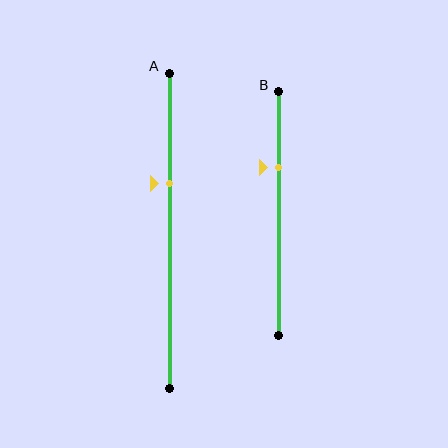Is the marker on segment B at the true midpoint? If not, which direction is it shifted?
No, the marker on segment B is shifted upward by about 19% of the segment length.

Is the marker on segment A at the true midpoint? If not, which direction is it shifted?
No, the marker on segment A is shifted upward by about 15% of the segment length.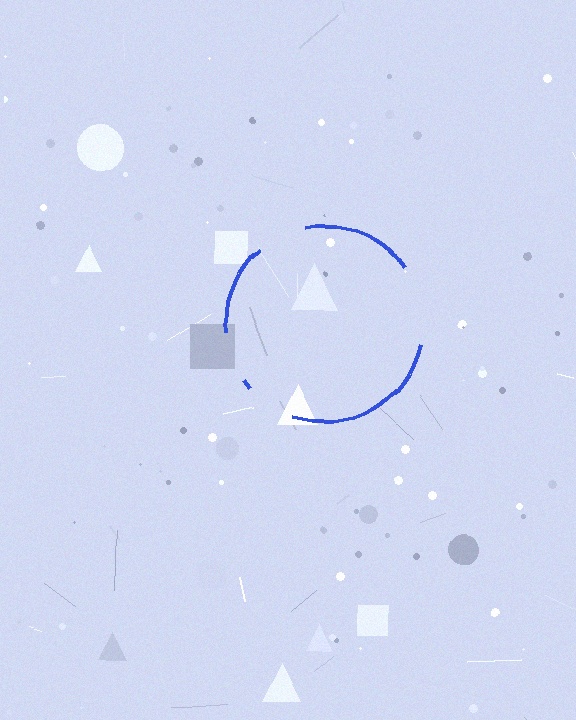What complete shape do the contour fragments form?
The contour fragments form a circle.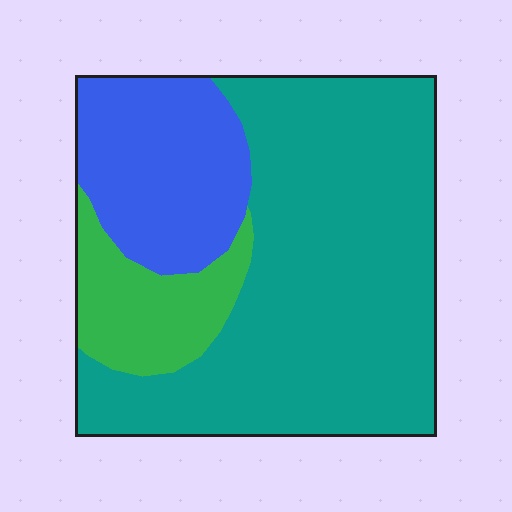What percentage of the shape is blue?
Blue covers around 20% of the shape.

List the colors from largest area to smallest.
From largest to smallest: teal, blue, green.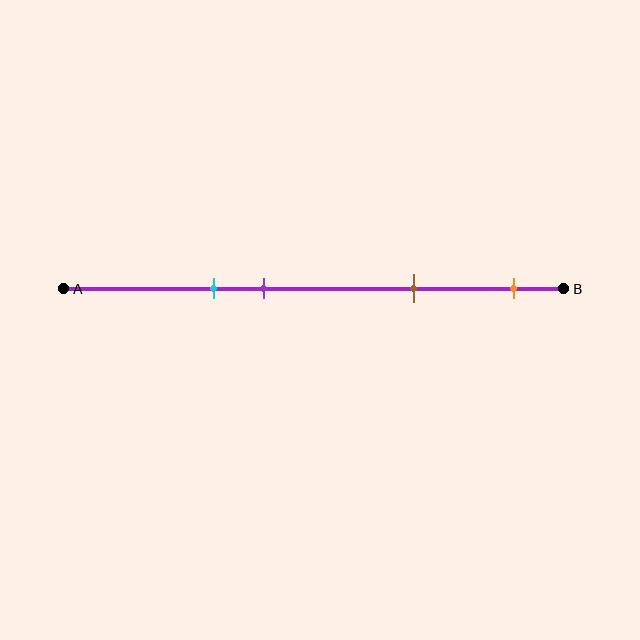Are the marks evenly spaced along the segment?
No, the marks are not evenly spaced.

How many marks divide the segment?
There are 4 marks dividing the segment.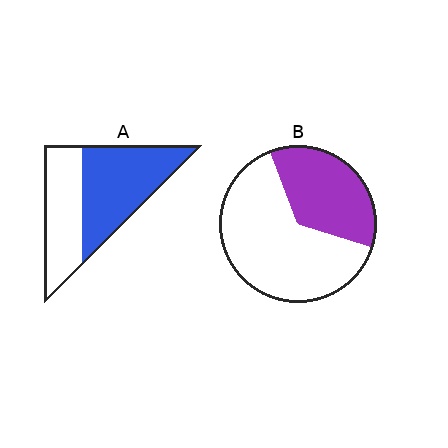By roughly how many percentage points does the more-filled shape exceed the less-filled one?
By roughly 20 percentage points (A over B).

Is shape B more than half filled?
No.